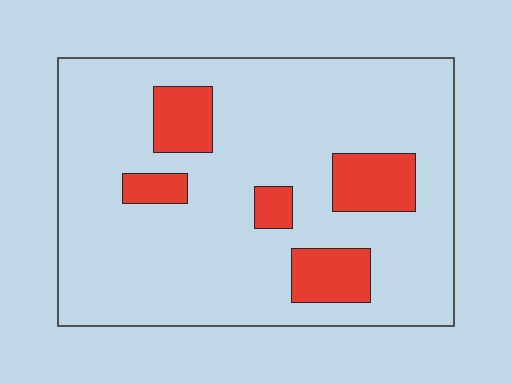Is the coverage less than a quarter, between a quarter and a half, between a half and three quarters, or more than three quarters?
Less than a quarter.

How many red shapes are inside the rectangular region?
5.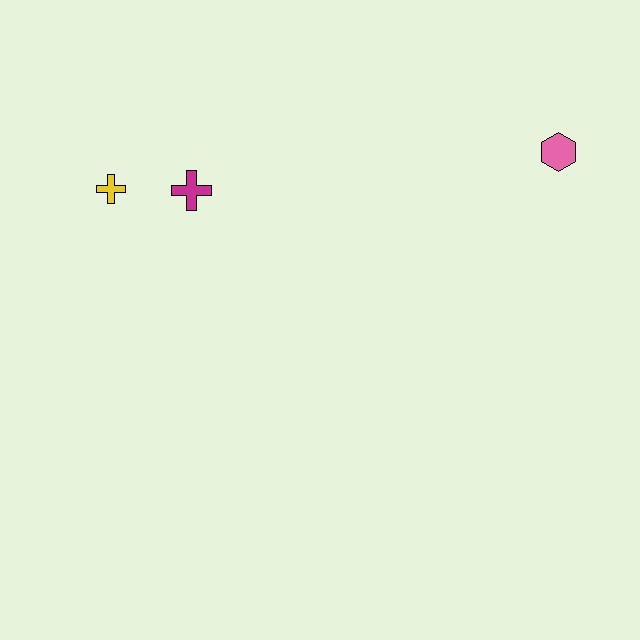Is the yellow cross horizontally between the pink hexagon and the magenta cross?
No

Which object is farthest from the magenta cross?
The pink hexagon is farthest from the magenta cross.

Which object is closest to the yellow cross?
The magenta cross is closest to the yellow cross.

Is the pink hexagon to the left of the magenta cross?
No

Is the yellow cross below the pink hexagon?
Yes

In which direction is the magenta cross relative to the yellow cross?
The magenta cross is to the right of the yellow cross.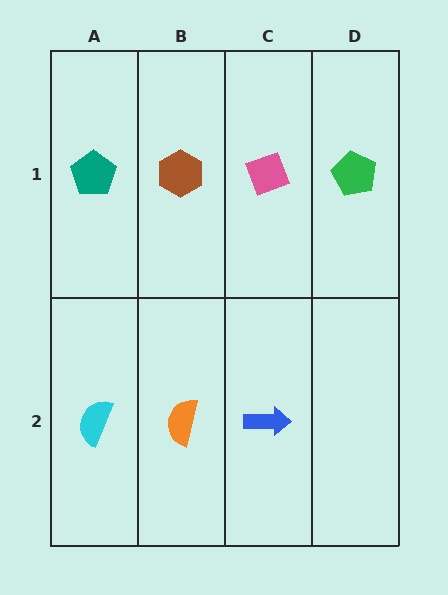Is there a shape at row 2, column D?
No, that cell is empty.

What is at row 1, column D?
A green pentagon.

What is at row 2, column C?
A blue arrow.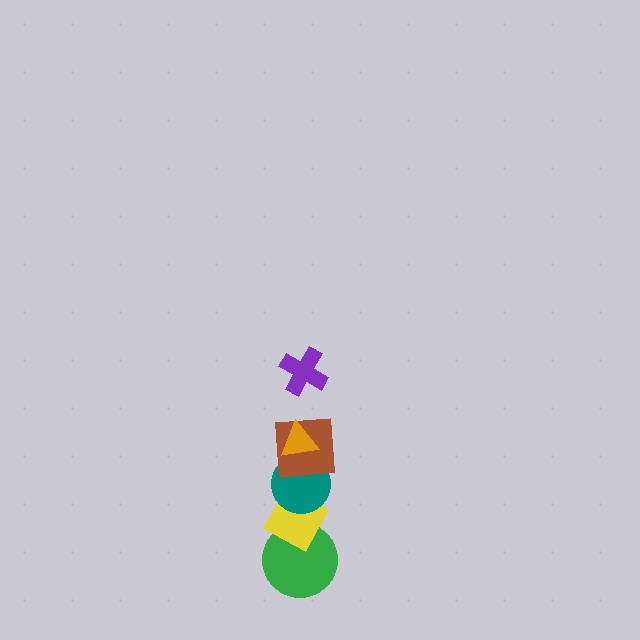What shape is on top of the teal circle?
The brown square is on top of the teal circle.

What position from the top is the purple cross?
The purple cross is 1st from the top.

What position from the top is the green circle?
The green circle is 6th from the top.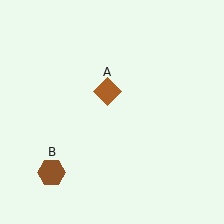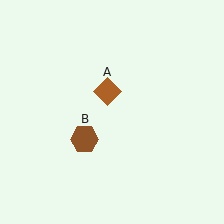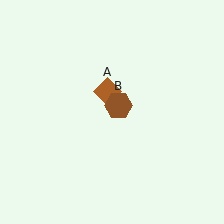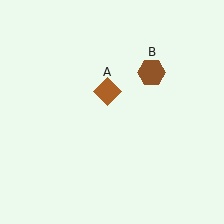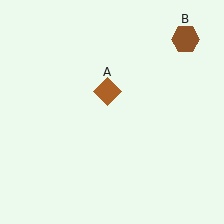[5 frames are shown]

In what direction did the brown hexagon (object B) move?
The brown hexagon (object B) moved up and to the right.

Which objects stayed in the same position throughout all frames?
Brown diamond (object A) remained stationary.